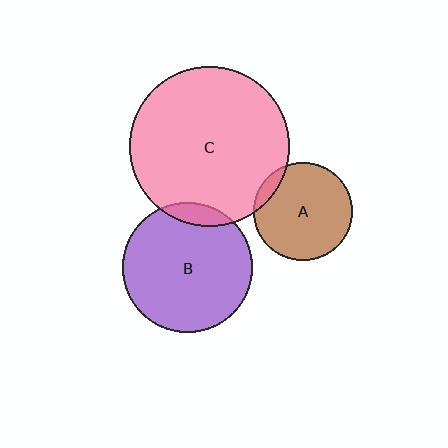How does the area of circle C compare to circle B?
Approximately 1.5 times.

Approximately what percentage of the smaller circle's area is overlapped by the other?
Approximately 10%.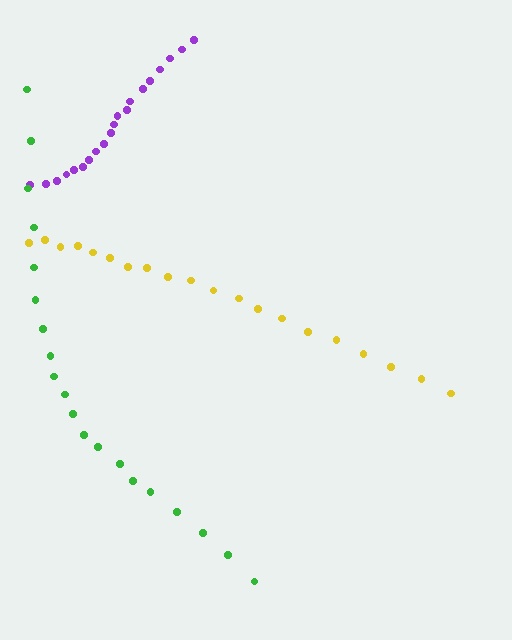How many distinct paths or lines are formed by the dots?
There are 3 distinct paths.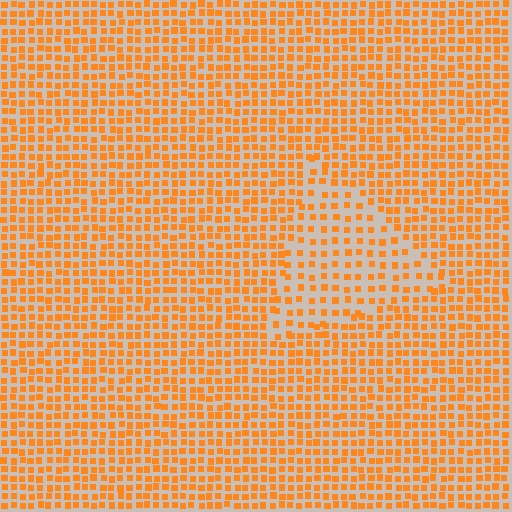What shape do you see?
I see a triangle.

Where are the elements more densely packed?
The elements are more densely packed outside the triangle boundary.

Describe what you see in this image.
The image contains small orange elements arranged at two different densities. A triangle-shaped region is visible where the elements are less densely packed than the surrounding area.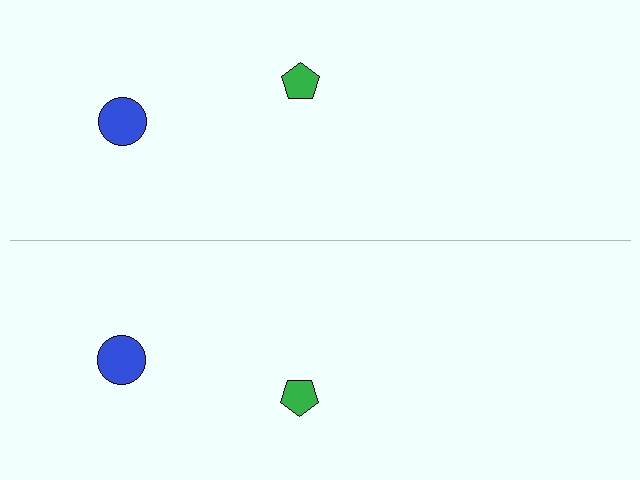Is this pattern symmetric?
Yes, this pattern has bilateral (reflection) symmetry.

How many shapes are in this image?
There are 4 shapes in this image.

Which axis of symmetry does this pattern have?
The pattern has a horizontal axis of symmetry running through the center of the image.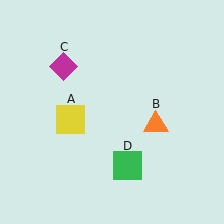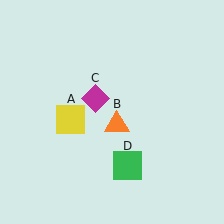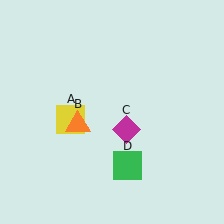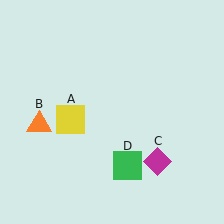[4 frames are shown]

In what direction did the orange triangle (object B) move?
The orange triangle (object B) moved left.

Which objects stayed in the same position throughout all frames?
Yellow square (object A) and green square (object D) remained stationary.